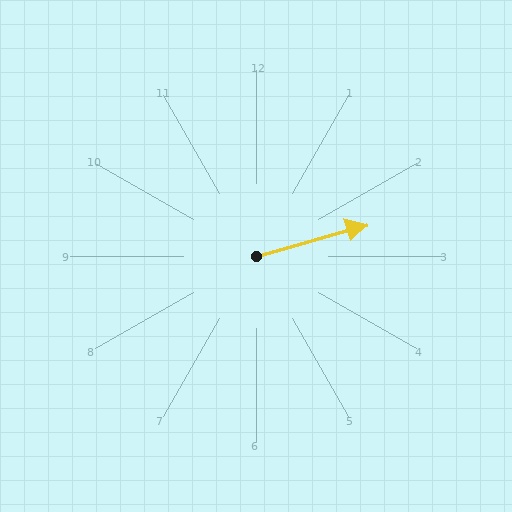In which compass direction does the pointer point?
East.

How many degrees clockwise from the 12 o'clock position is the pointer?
Approximately 74 degrees.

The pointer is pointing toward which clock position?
Roughly 2 o'clock.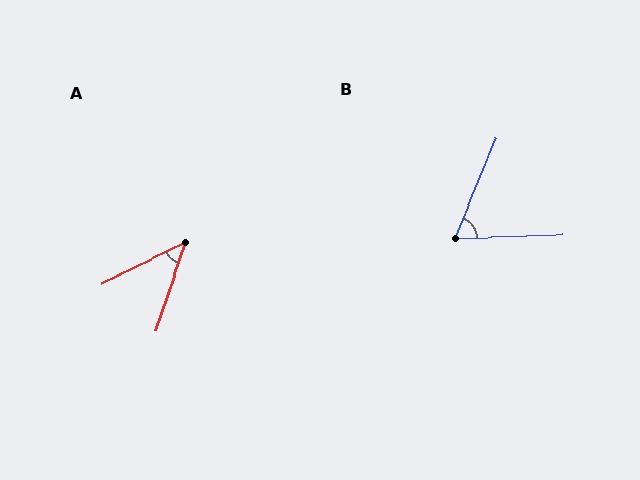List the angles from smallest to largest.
A (45°), B (66°).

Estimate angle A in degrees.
Approximately 45 degrees.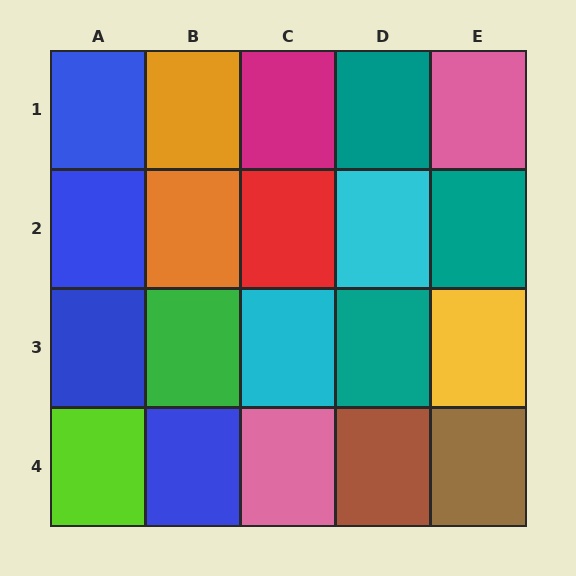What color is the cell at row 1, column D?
Teal.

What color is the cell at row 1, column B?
Orange.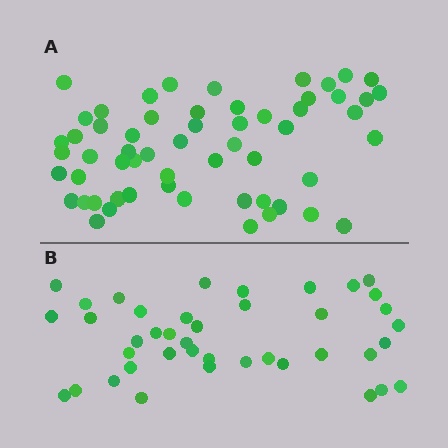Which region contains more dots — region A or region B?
Region A (the top region) has more dots.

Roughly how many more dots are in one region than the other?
Region A has approximately 15 more dots than region B.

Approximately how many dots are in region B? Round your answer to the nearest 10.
About 40 dots. (The exact count is 41, which rounds to 40.)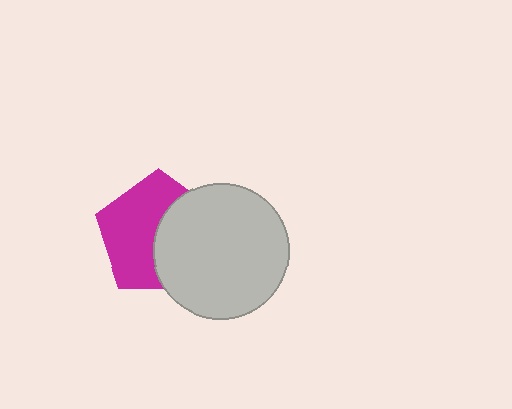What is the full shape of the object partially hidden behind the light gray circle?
The partially hidden object is a magenta pentagon.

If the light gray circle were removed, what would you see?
You would see the complete magenta pentagon.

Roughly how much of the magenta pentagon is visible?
About half of it is visible (roughly 55%).